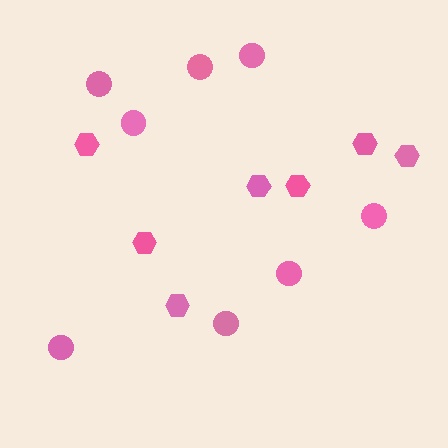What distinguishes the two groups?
There are 2 groups: one group of circles (8) and one group of hexagons (7).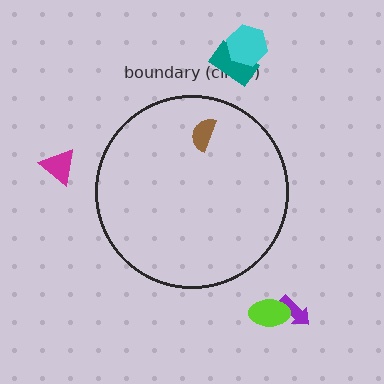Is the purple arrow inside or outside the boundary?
Outside.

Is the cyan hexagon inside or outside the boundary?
Outside.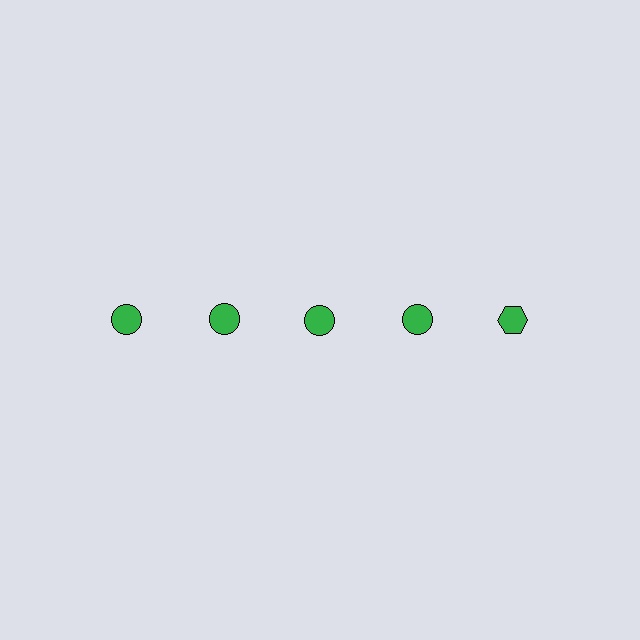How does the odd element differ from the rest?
It has a different shape: hexagon instead of circle.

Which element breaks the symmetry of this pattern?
The green hexagon in the top row, rightmost column breaks the symmetry. All other shapes are green circles.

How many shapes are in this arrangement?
There are 5 shapes arranged in a grid pattern.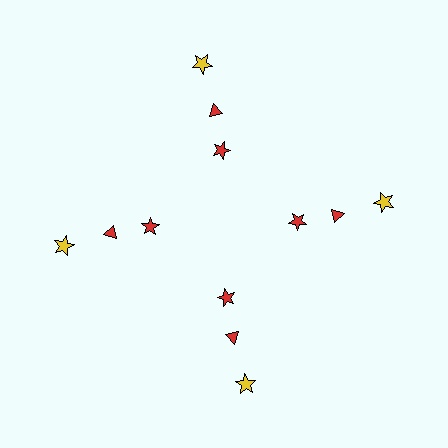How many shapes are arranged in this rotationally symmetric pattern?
There are 12 shapes, arranged in 4 groups of 3.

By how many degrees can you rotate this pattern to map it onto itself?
The pattern maps onto itself every 90 degrees of rotation.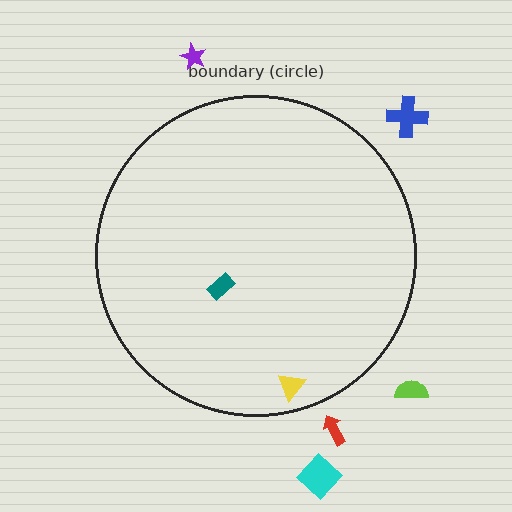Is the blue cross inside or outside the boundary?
Outside.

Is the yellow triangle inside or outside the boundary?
Inside.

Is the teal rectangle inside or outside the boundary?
Inside.